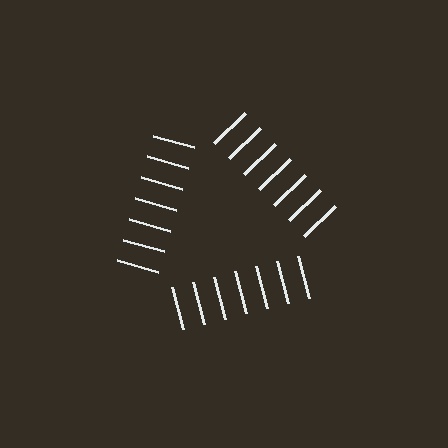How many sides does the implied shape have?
3 sides — the line-ends trace a triangle.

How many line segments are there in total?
21 — 7 along each of the 3 edges.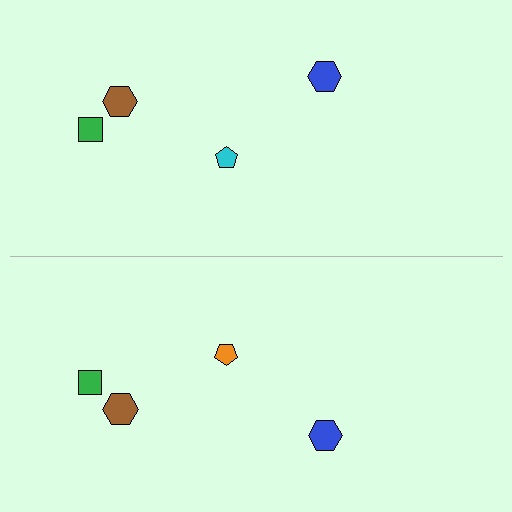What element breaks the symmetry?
The orange pentagon on the bottom side breaks the symmetry — its mirror counterpart is cyan.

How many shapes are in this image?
There are 8 shapes in this image.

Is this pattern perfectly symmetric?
No, the pattern is not perfectly symmetric. The orange pentagon on the bottom side breaks the symmetry — its mirror counterpart is cyan.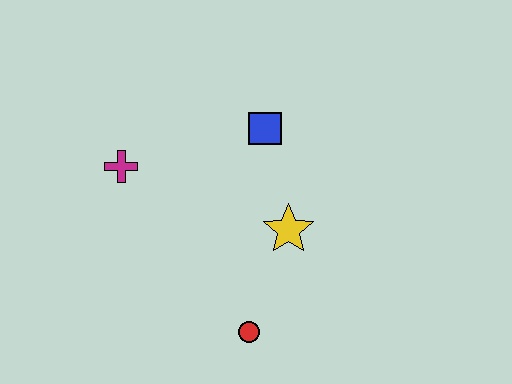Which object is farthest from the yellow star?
The magenta cross is farthest from the yellow star.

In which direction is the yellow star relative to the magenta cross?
The yellow star is to the right of the magenta cross.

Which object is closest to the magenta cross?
The blue square is closest to the magenta cross.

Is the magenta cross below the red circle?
No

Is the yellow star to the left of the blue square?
No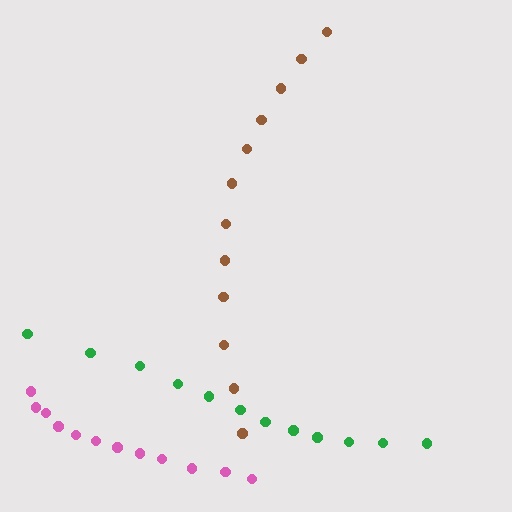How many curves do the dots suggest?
There are 3 distinct paths.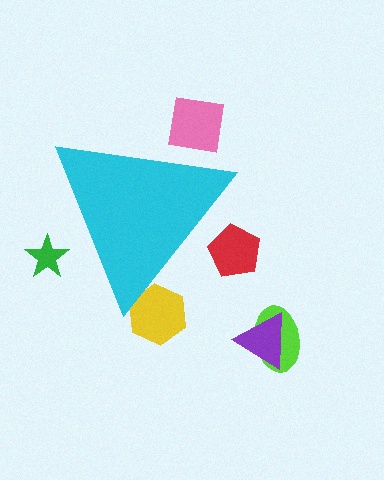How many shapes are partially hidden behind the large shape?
4 shapes are partially hidden.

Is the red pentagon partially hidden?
Yes, the red pentagon is partially hidden behind the cyan triangle.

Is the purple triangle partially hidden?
No, the purple triangle is fully visible.